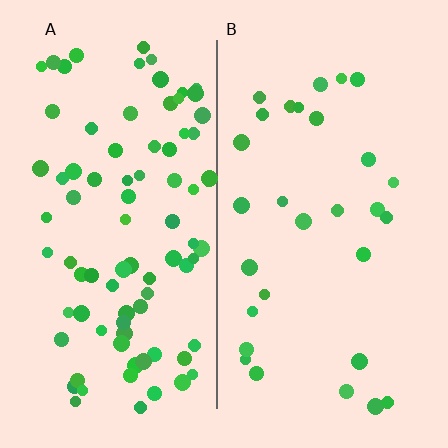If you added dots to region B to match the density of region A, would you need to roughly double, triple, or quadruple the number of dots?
Approximately triple.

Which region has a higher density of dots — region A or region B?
A (the left).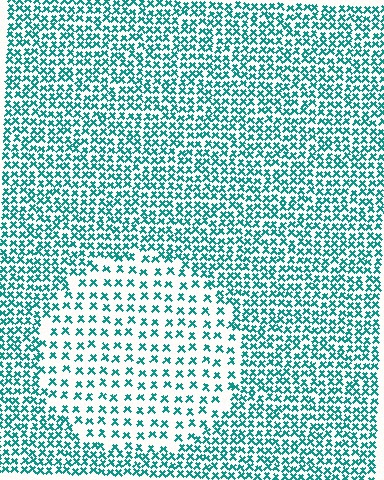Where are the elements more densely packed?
The elements are more densely packed outside the circle boundary.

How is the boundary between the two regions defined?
The boundary is defined by a change in element density (approximately 2.1x ratio). All elements are the same color, size, and shape.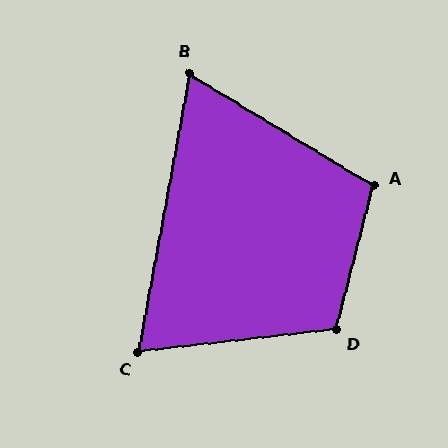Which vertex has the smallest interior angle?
B, at approximately 69 degrees.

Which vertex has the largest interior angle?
D, at approximately 111 degrees.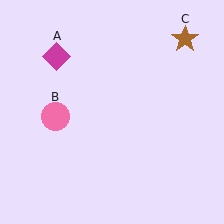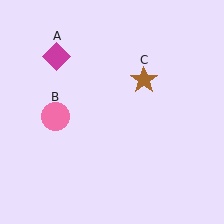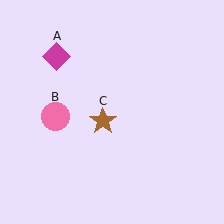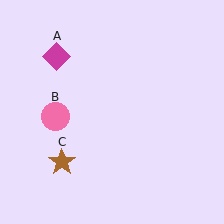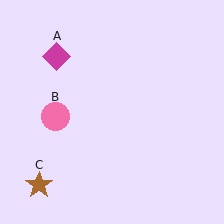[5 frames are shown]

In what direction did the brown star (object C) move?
The brown star (object C) moved down and to the left.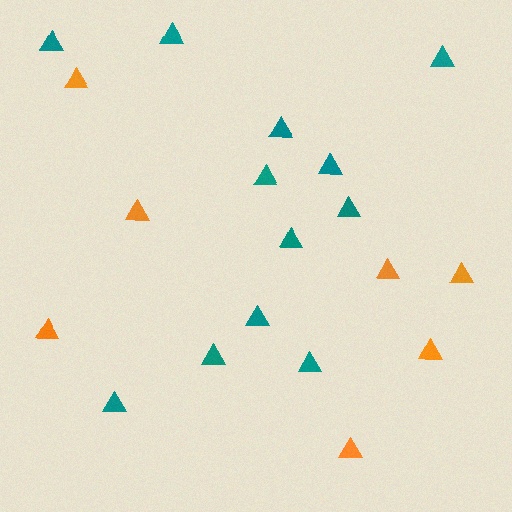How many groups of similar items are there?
There are 2 groups: one group of teal triangles (12) and one group of orange triangles (7).